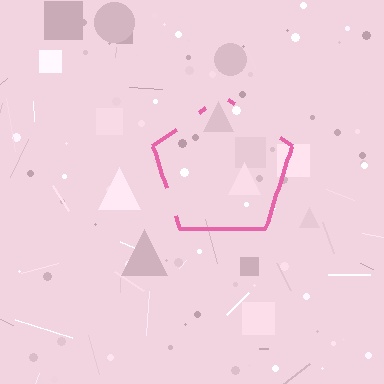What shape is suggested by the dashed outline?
The dashed outline suggests a pentagon.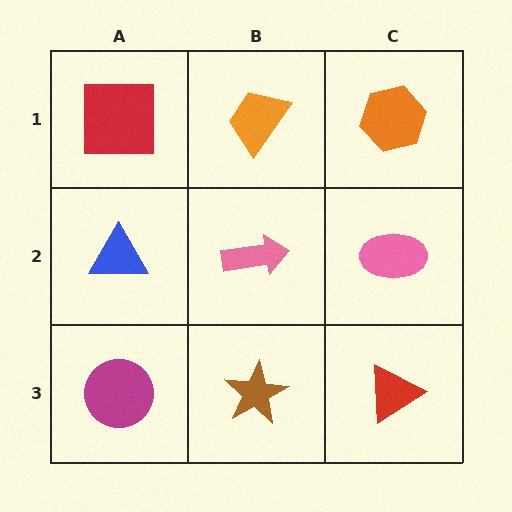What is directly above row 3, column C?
A pink ellipse.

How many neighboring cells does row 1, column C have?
2.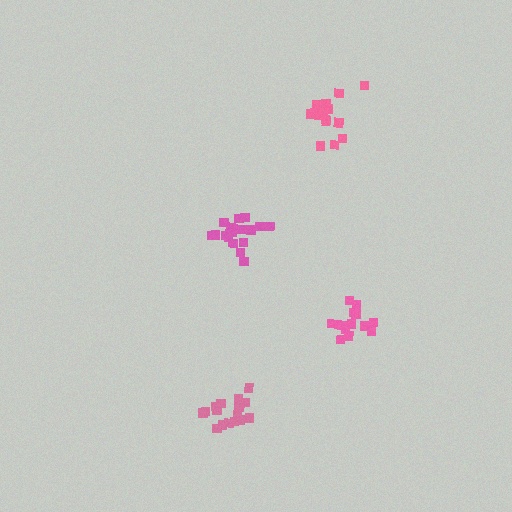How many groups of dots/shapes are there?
There are 4 groups.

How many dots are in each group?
Group 1: 14 dots, Group 2: 17 dots, Group 3: 16 dots, Group 4: 18 dots (65 total).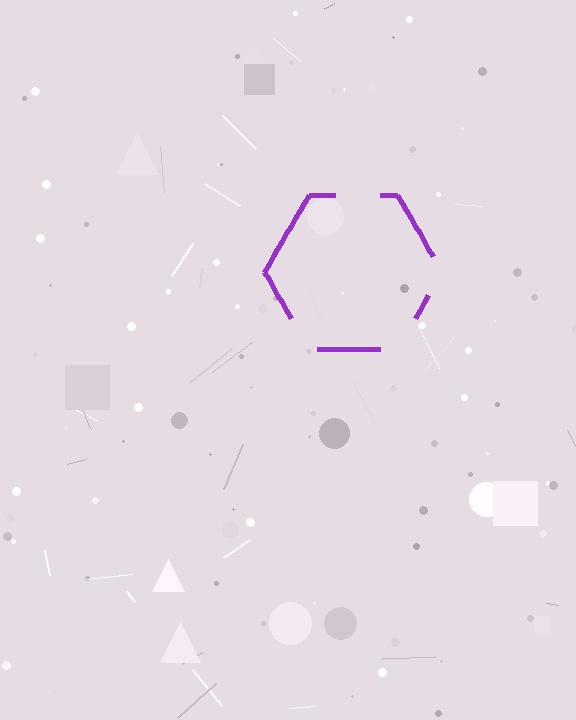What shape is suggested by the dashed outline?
The dashed outline suggests a hexagon.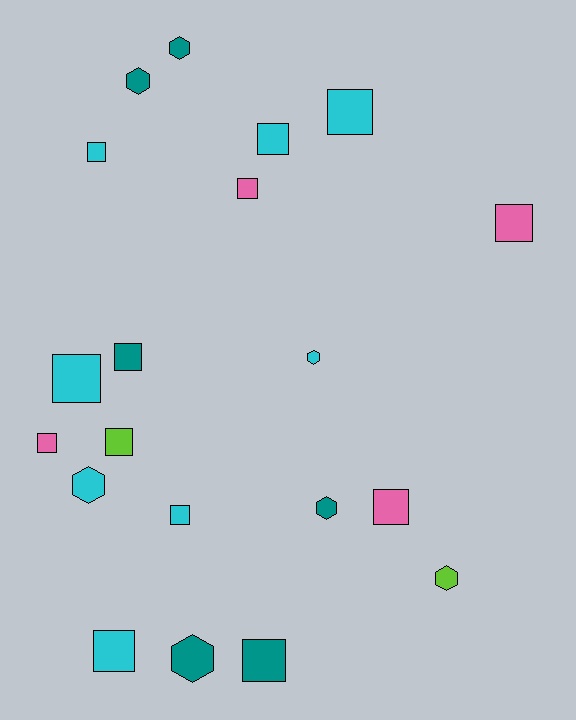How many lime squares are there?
There is 1 lime square.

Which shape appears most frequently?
Square, with 13 objects.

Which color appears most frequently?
Cyan, with 8 objects.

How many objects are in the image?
There are 20 objects.